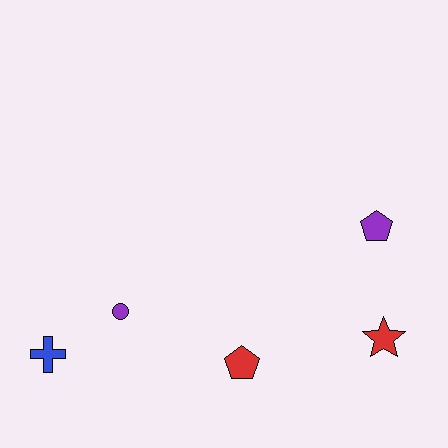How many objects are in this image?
There are 5 objects.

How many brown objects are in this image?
There are no brown objects.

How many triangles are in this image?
There are no triangles.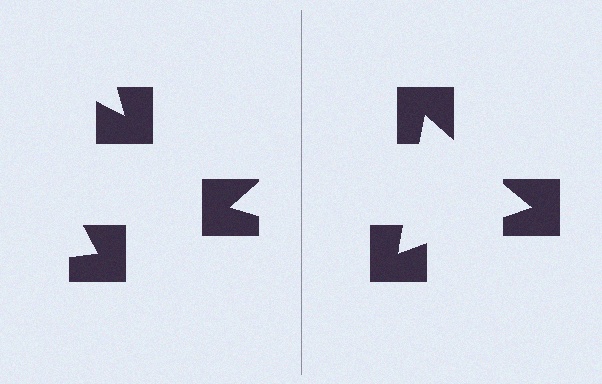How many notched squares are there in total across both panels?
6 — 3 on each side.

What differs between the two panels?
The notched squares are positioned identically on both sides; only the wedge orientations differ. On the right they align to a triangle; on the left they are misaligned.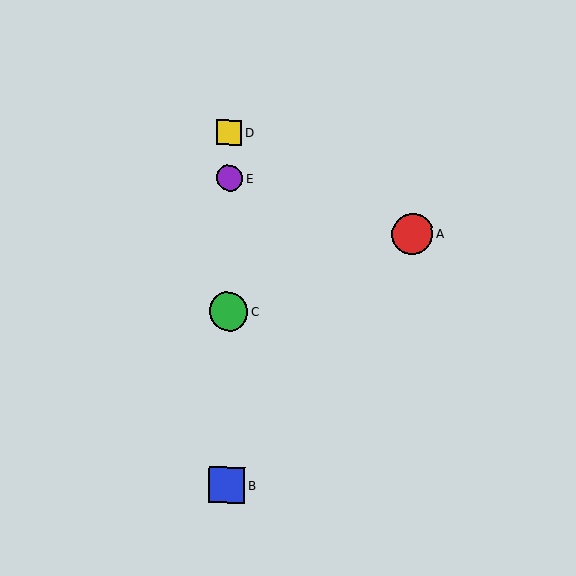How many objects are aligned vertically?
4 objects (B, C, D, E) are aligned vertically.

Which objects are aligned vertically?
Objects B, C, D, E are aligned vertically.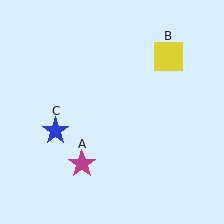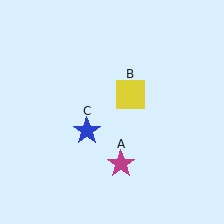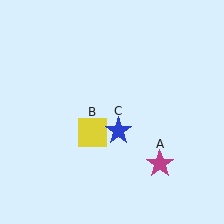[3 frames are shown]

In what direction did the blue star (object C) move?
The blue star (object C) moved right.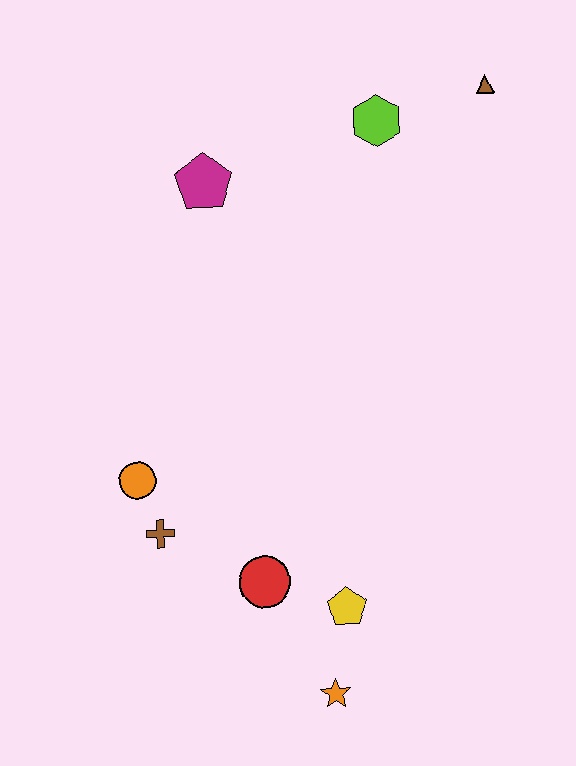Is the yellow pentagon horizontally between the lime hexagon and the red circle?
Yes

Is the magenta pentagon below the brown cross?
No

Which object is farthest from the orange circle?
The brown triangle is farthest from the orange circle.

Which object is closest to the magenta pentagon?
The lime hexagon is closest to the magenta pentagon.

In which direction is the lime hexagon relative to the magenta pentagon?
The lime hexagon is to the right of the magenta pentagon.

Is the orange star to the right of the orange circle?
Yes